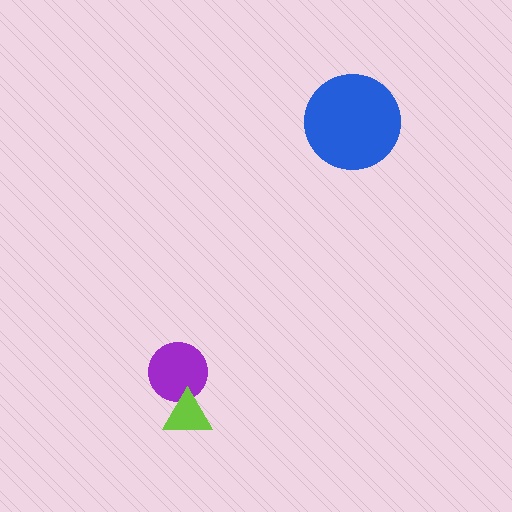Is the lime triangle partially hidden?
No, no other shape covers it.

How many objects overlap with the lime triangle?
1 object overlaps with the lime triangle.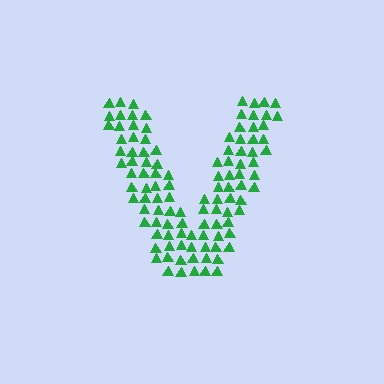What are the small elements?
The small elements are triangles.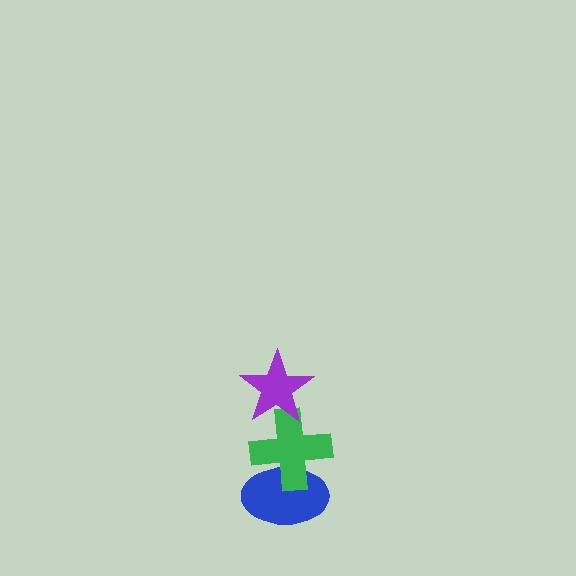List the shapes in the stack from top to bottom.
From top to bottom: the purple star, the green cross, the blue ellipse.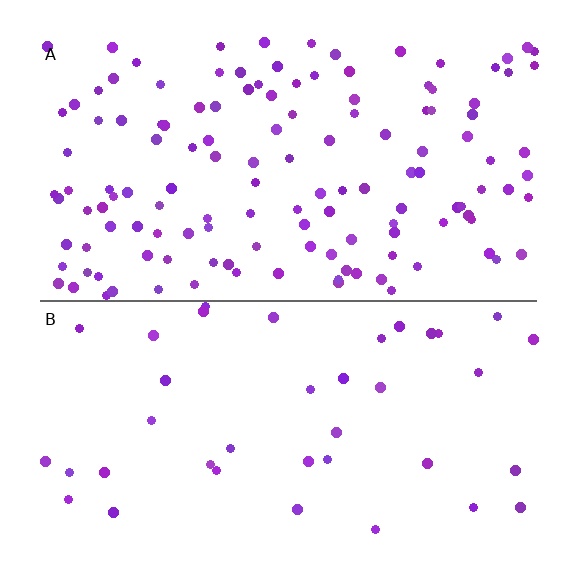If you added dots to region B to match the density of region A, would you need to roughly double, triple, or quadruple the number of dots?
Approximately triple.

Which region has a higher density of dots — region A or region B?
A (the top).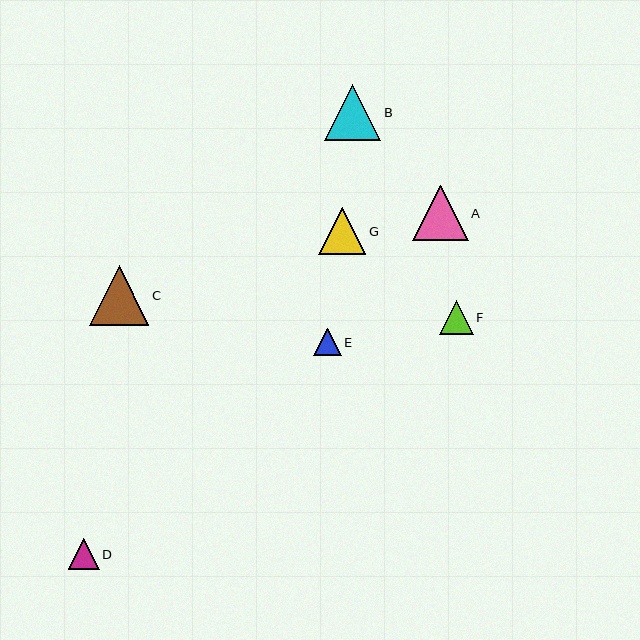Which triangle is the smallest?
Triangle E is the smallest with a size of approximately 28 pixels.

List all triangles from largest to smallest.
From largest to smallest: C, B, A, G, F, D, E.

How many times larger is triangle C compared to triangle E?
Triangle C is approximately 2.2 times the size of triangle E.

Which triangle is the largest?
Triangle C is the largest with a size of approximately 60 pixels.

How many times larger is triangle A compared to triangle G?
Triangle A is approximately 1.2 times the size of triangle G.